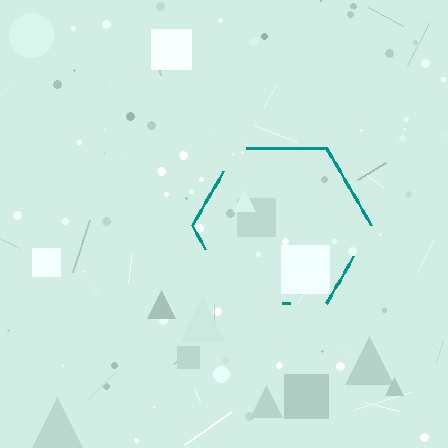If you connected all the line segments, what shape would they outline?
They would outline a hexagon.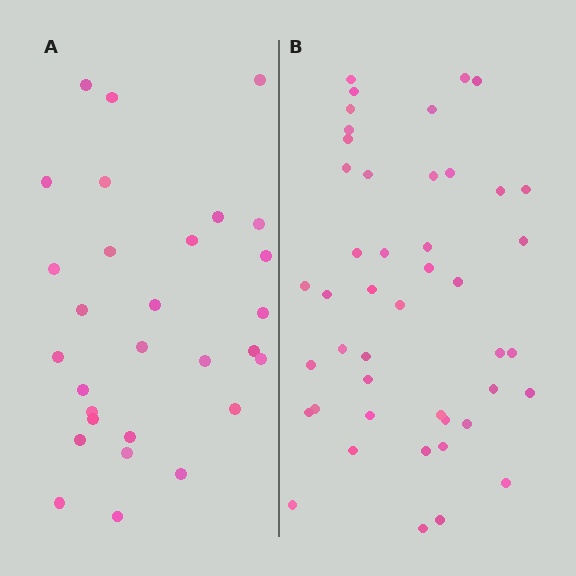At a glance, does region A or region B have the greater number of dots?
Region B (the right region) has more dots.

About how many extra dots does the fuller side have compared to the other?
Region B has approximately 15 more dots than region A.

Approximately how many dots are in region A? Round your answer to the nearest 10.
About 30 dots. (The exact count is 29, which rounds to 30.)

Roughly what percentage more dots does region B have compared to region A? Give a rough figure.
About 55% more.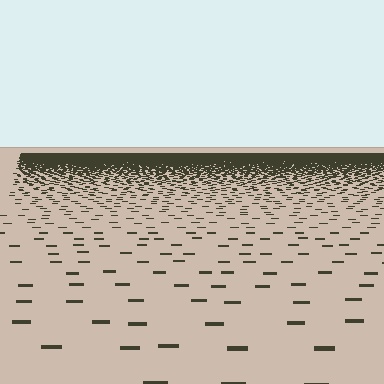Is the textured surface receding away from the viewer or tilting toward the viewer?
The surface is receding away from the viewer. Texture elements get smaller and denser toward the top.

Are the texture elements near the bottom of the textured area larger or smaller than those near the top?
Larger. Near the bottom, elements are closer to the viewer and appear at a bigger on-screen size.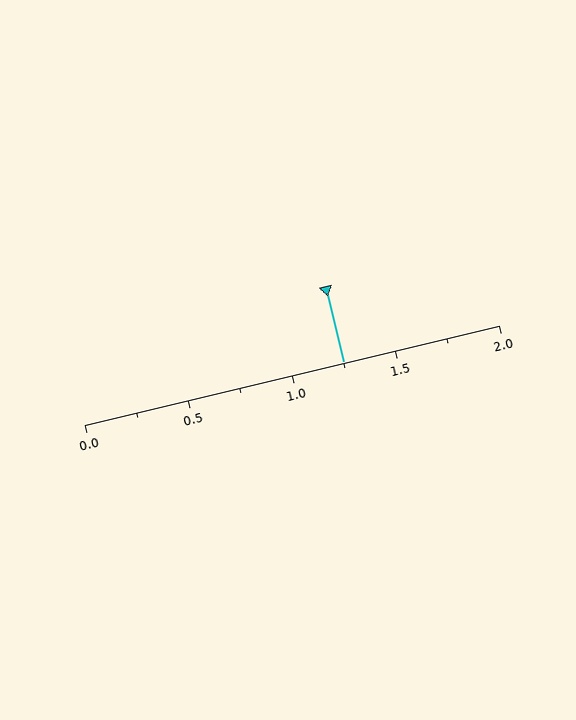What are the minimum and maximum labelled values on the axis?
The axis runs from 0.0 to 2.0.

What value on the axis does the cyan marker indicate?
The marker indicates approximately 1.25.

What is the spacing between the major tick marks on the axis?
The major ticks are spaced 0.5 apart.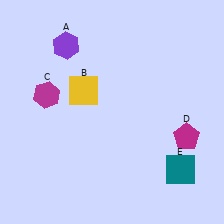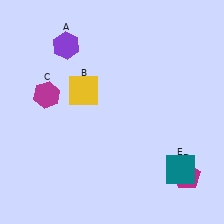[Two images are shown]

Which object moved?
The magenta pentagon (D) moved down.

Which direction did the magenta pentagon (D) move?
The magenta pentagon (D) moved down.